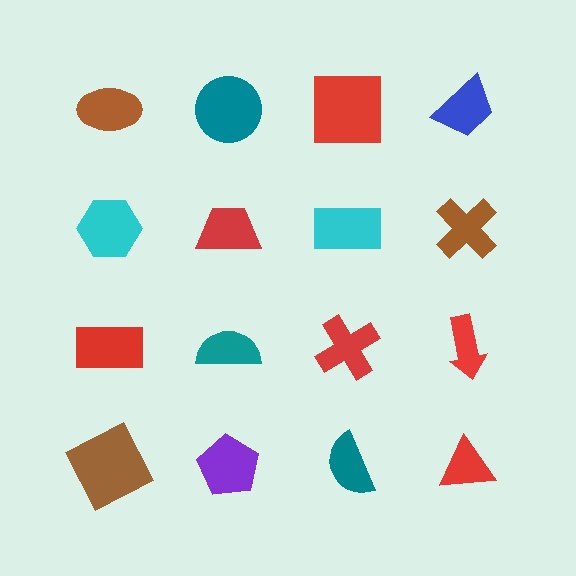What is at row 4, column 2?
A purple pentagon.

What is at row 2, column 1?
A cyan hexagon.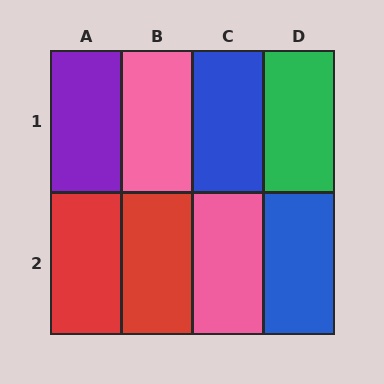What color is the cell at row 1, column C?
Blue.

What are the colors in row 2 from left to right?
Red, red, pink, blue.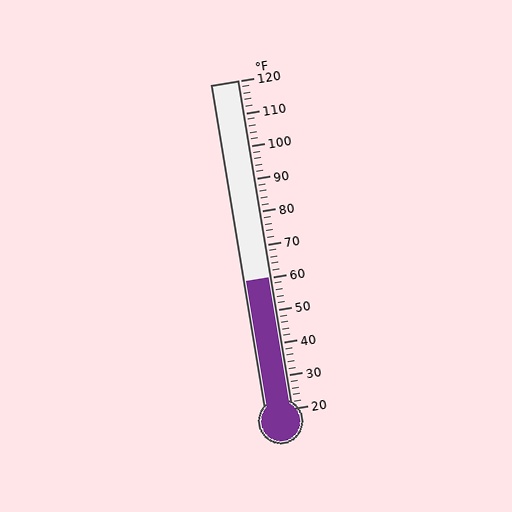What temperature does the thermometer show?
The thermometer shows approximately 60°F.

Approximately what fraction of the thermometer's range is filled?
The thermometer is filled to approximately 40% of its range.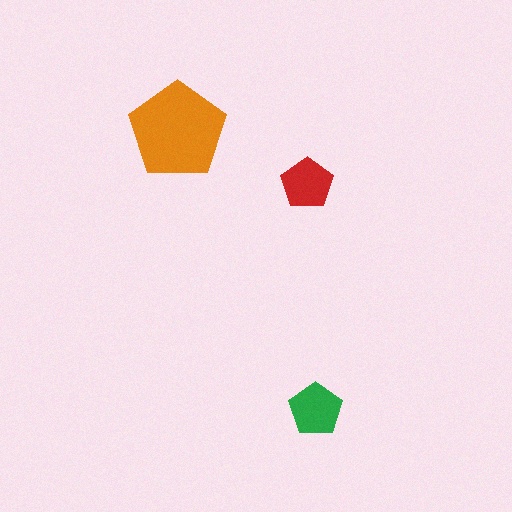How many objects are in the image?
There are 3 objects in the image.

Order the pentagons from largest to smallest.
the orange one, the green one, the red one.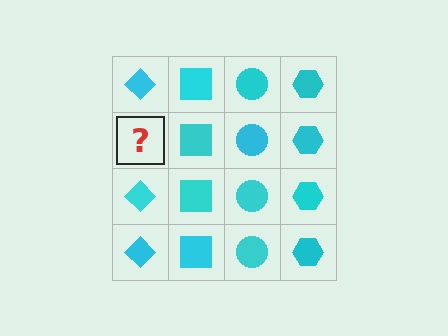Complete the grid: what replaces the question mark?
The question mark should be replaced with a cyan diamond.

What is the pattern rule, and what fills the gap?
The rule is that each column has a consistent shape. The gap should be filled with a cyan diamond.